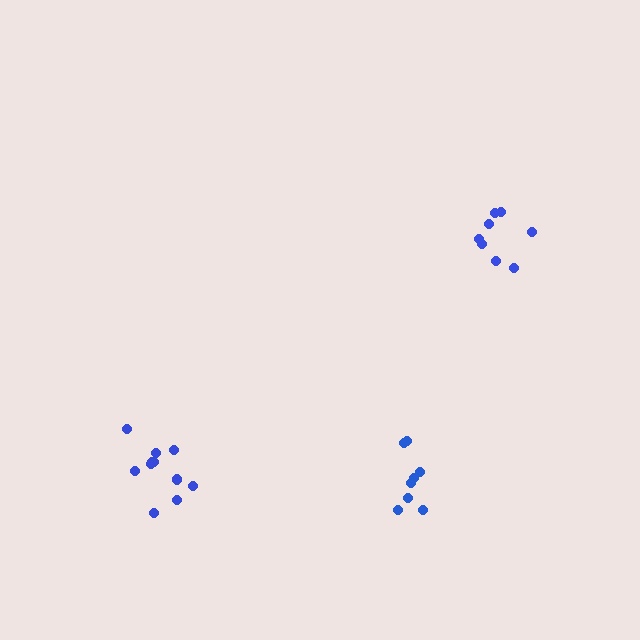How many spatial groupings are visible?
There are 3 spatial groupings.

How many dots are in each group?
Group 1: 11 dots, Group 2: 8 dots, Group 3: 8 dots (27 total).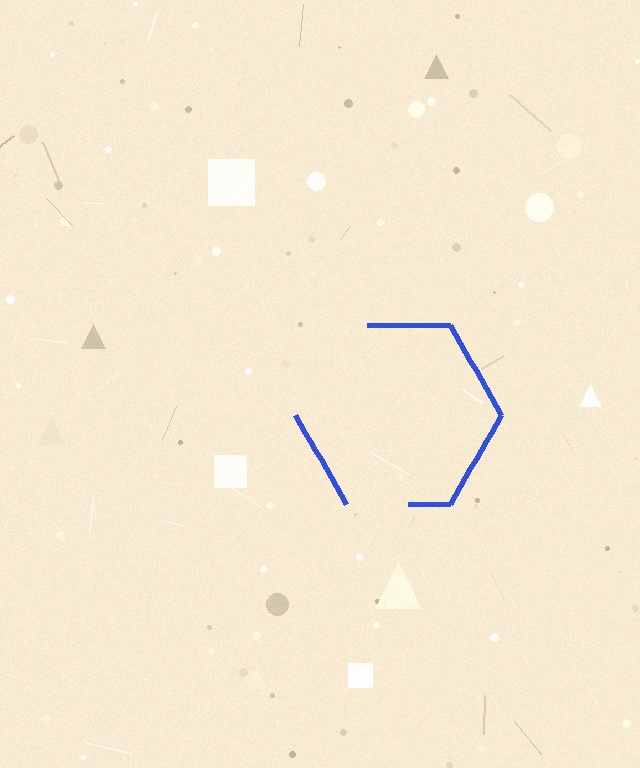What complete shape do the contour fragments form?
The contour fragments form a hexagon.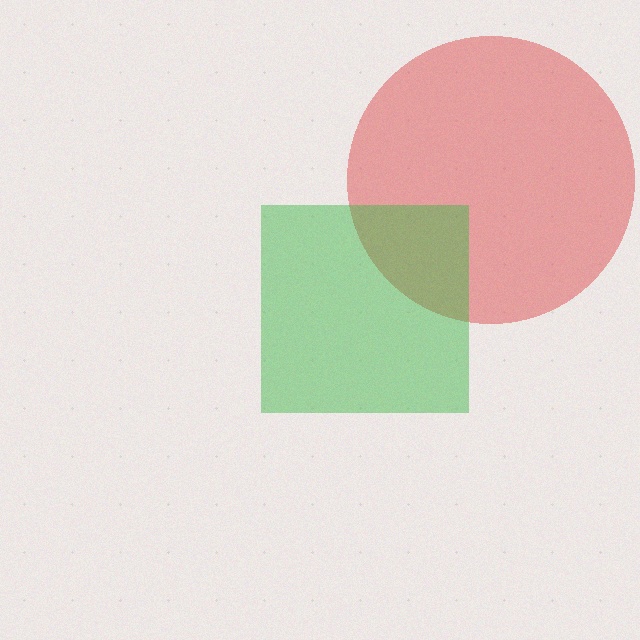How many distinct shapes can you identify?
There are 2 distinct shapes: a red circle, a green square.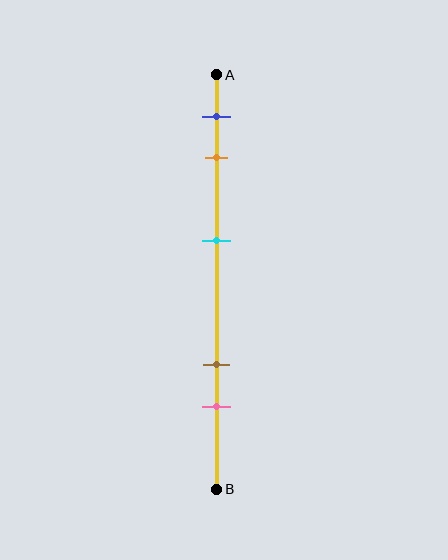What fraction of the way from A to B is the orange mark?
The orange mark is approximately 20% (0.2) of the way from A to B.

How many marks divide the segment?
There are 5 marks dividing the segment.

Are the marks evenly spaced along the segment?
No, the marks are not evenly spaced.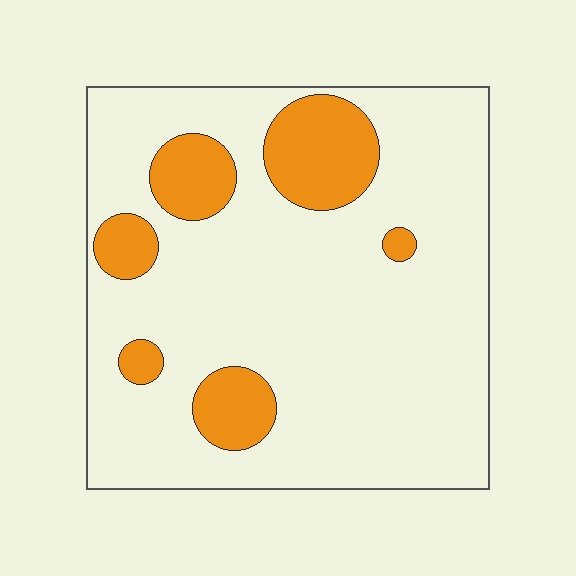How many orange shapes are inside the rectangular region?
6.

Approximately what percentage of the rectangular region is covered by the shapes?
Approximately 15%.